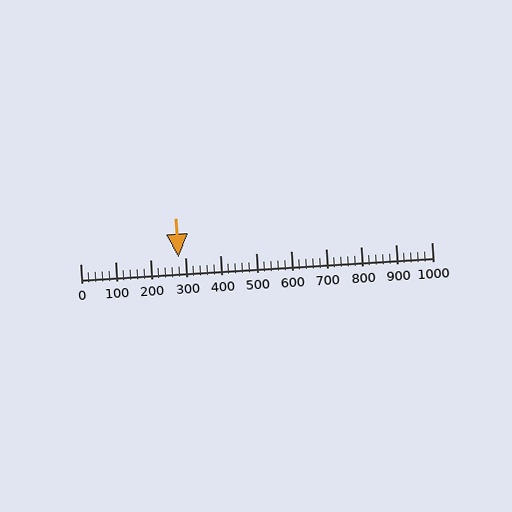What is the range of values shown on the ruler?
The ruler shows values from 0 to 1000.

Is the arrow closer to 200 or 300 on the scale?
The arrow is closer to 300.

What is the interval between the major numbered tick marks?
The major tick marks are spaced 100 units apart.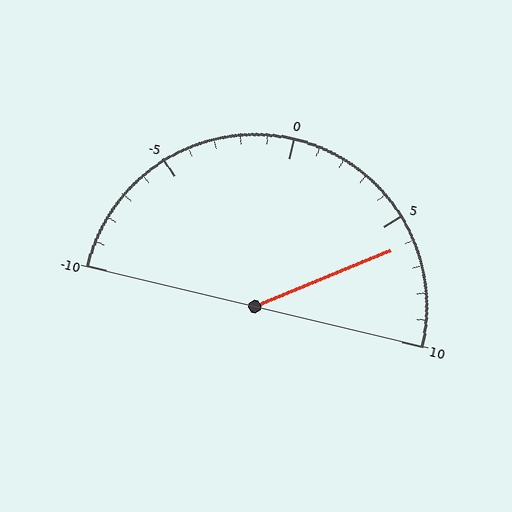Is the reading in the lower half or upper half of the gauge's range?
The reading is in the upper half of the range (-10 to 10).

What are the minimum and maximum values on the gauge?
The gauge ranges from -10 to 10.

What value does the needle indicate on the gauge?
The needle indicates approximately 6.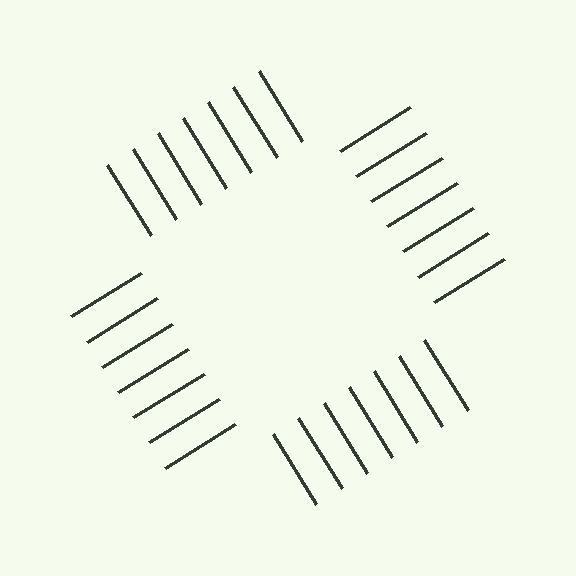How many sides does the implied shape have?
4 sides — the line-ends trace a square.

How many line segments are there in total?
28 — 7 along each of the 4 edges.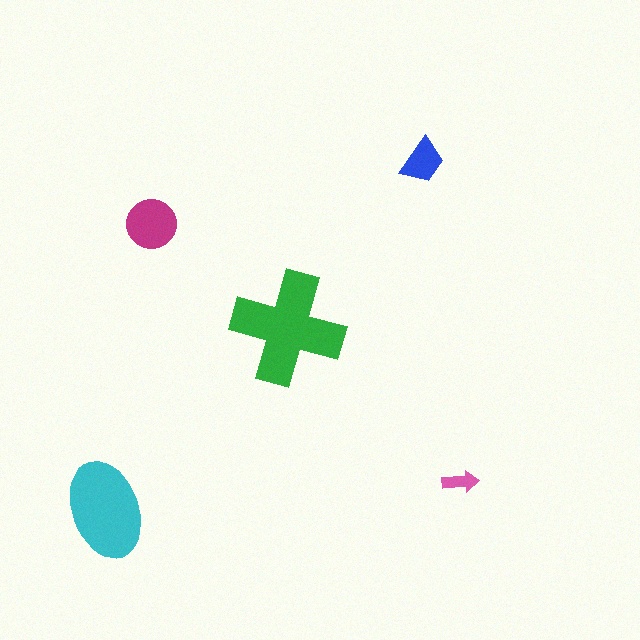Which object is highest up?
The blue trapezoid is topmost.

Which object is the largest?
The green cross.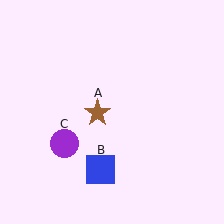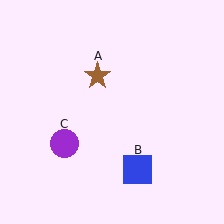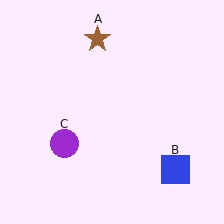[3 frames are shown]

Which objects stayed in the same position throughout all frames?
Purple circle (object C) remained stationary.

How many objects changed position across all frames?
2 objects changed position: brown star (object A), blue square (object B).